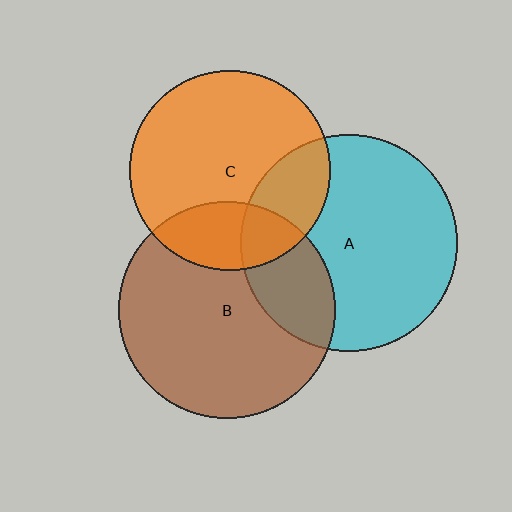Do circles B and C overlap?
Yes.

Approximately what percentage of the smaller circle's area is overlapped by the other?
Approximately 25%.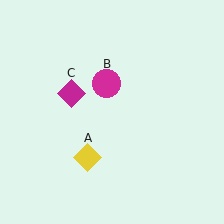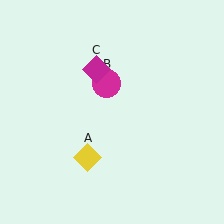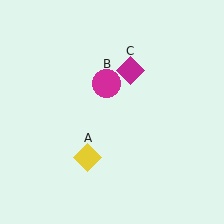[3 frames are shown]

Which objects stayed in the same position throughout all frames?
Yellow diamond (object A) and magenta circle (object B) remained stationary.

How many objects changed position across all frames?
1 object changed position: magenta diamond (object C).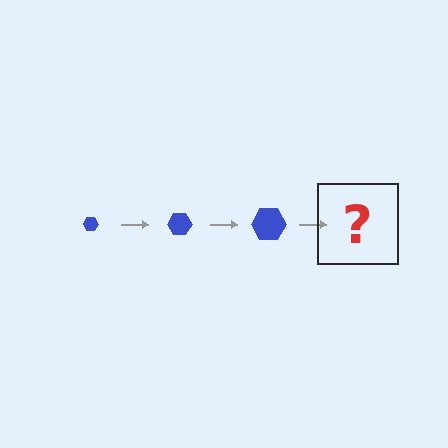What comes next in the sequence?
The next element should be a blue hexagon, larger than the previous one.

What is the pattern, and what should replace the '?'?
The pattern is that the hexagon gets progressively larger each step. The '?' should be a blue hexagon, larger than the previous one.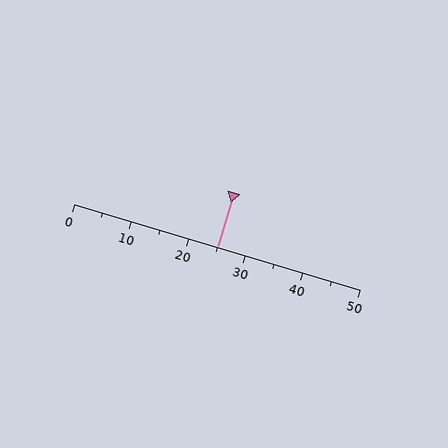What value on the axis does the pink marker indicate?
The marker indicates approximately 25.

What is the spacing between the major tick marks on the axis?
The major ticks are spaced 10 apart.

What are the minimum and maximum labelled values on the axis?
The axis runs from 0 to 50.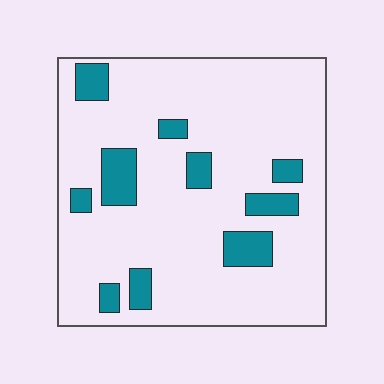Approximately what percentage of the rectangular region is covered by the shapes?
Approximately 15%.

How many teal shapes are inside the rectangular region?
10.